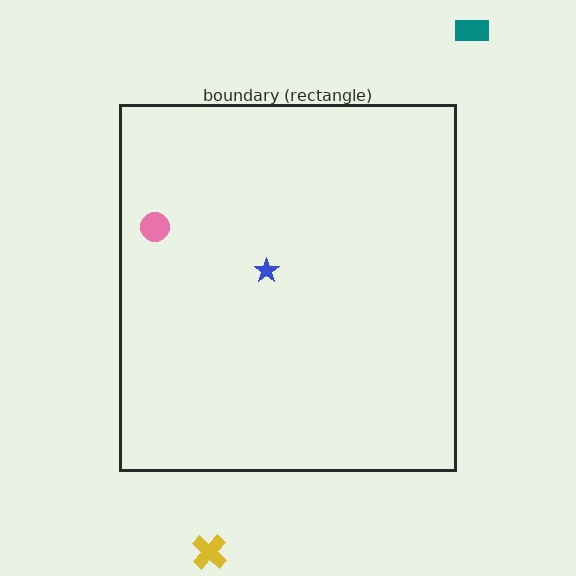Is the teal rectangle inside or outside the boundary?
Outside.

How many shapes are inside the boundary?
2 inside, 2 outside.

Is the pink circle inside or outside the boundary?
Inside.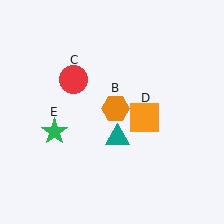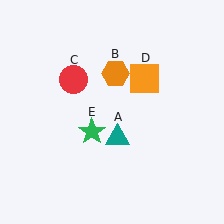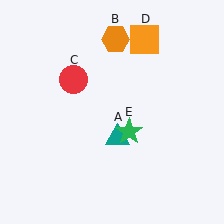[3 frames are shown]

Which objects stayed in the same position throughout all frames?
Teal triangle (object A) and red circle (object C) remained stationary.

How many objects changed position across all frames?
3 objects changed position: orange hexagon (object B), orange square (object D), green star (object E).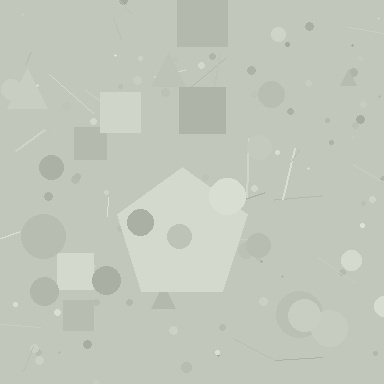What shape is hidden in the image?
A pentagon is hidden in the image.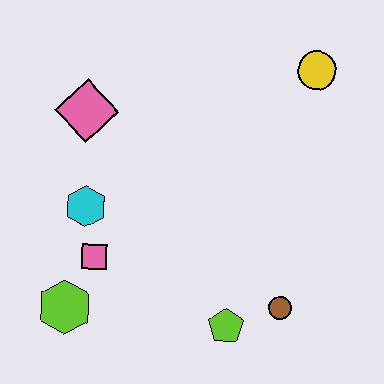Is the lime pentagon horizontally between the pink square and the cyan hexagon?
No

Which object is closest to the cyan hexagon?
The pink square is closest to the cyan hexagon.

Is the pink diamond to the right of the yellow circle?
No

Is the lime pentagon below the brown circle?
Yes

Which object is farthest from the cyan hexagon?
The yellow circle is farthest from the cyan hexagon.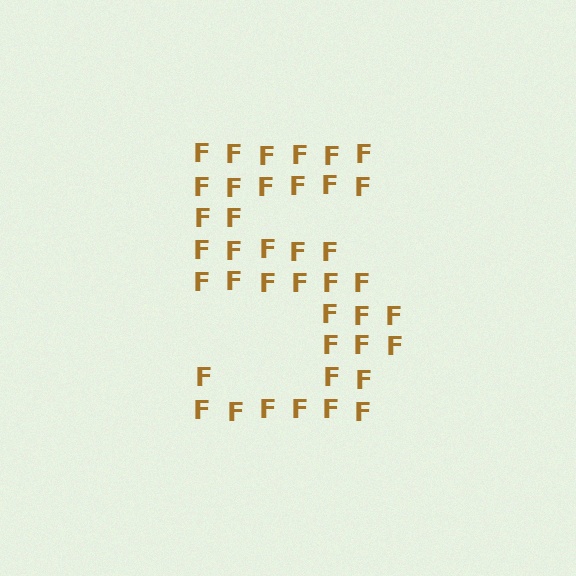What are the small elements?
The small elements are letter F's.